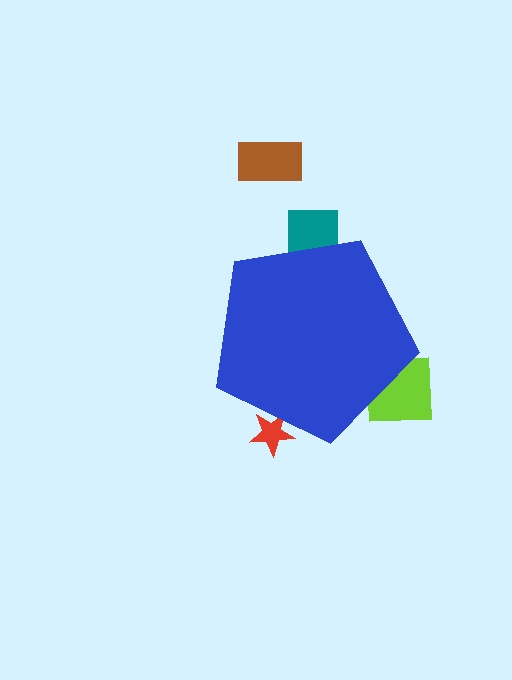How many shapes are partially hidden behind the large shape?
3 shapes are partially hidden.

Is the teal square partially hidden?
Yes, the teal square is partially hidden behind the blue pentagon.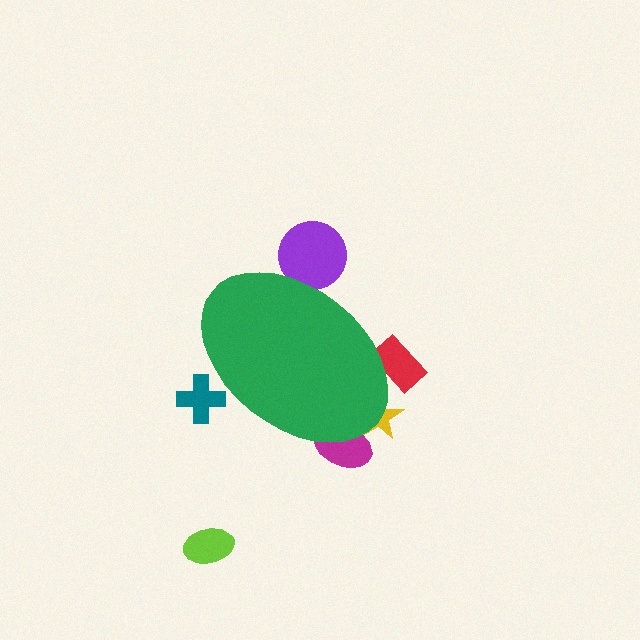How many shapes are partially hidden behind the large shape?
5 shapes are partially hidden.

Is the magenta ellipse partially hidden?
Yes, the magenta ellipse is partially hidden behind the green ellipse.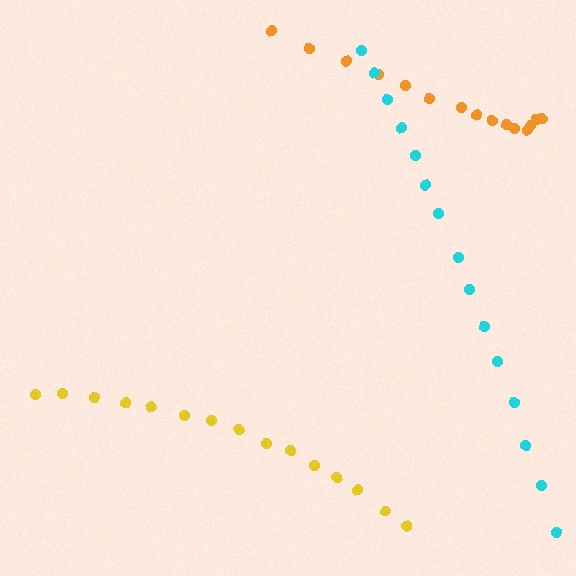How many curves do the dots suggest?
There are 3 distinct paths.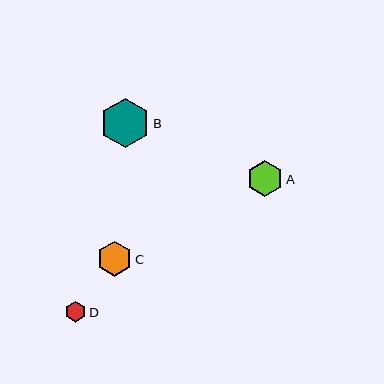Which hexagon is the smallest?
Hexagon D is the smallest with a size of approximately 20 pixels.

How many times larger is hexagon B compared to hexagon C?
Hexagon B is approximately 1.4 times the size of hexagon C.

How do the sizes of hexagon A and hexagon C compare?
Hexagon A and hexagon C are approximately the same size.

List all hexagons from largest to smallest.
From largest to smallest: B, A, C, D.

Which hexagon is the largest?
Hexagon B is the largest with a size of approximately 49 pixels.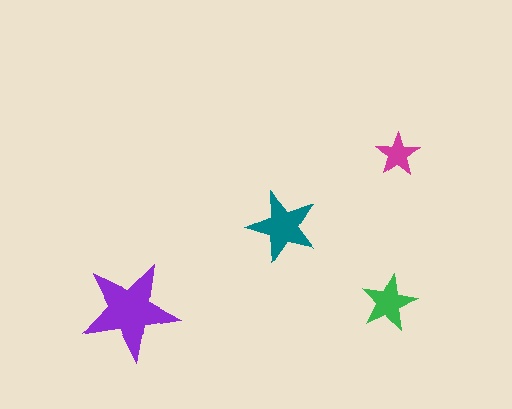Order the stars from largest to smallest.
the purple one, the teal one, the green one, the magenta one.